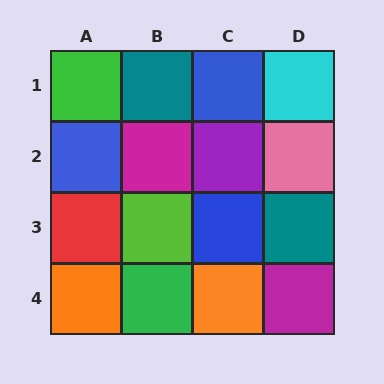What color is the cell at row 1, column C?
Blue.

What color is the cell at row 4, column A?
Orange.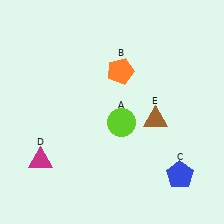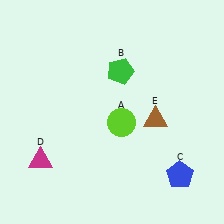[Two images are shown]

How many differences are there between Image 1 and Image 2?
There is 1 difference between the two images.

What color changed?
The pentagon (B) changed from orange in Image 1 to green in Image 2.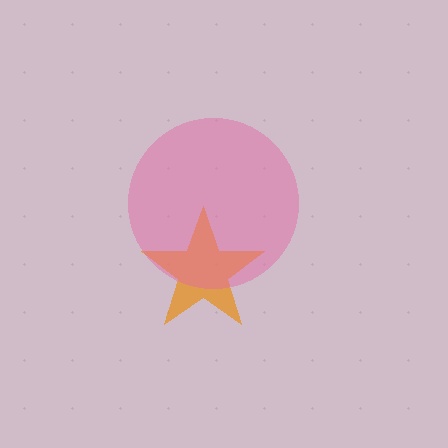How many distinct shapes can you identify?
There are 2 distinct shapes: an orange star, a pink circle.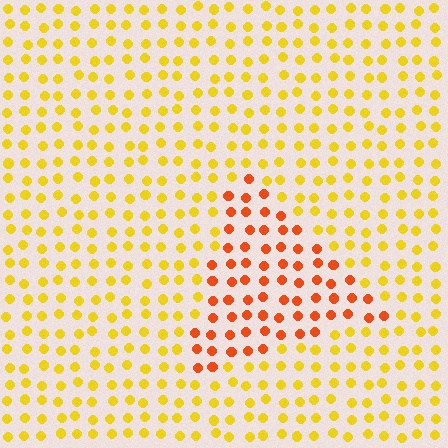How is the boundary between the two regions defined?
The boundary is defined purely by a slight shift in hue (about 39 degrees). Spacing, size, and orientation are identical on both sides.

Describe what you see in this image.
The image is filled with small yellow elements in a uniform arrangement. A triangle-shaped region is visible where the elements are tinted to a slightly different hue, forming a subtle color boundary.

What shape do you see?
I see a triangle.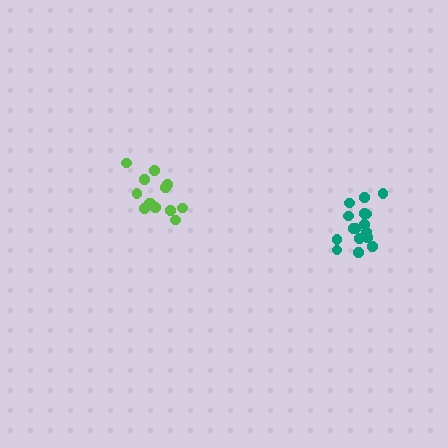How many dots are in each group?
Group 1: 13 dots, Group 2: 16 dots (29 total).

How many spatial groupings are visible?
There are 2 spatial groupings.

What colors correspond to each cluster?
The clusters are colored: lime, teal.